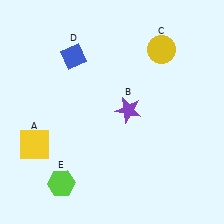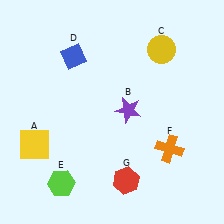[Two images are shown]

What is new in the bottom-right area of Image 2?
A red hexagon (G) was added in the bottom-right area of Image 2.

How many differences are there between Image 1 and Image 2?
There are 2 differences between the two images.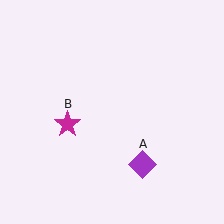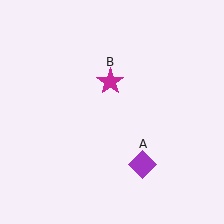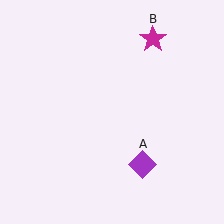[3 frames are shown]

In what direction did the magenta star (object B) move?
The magenta star (object B) moved up and to the right.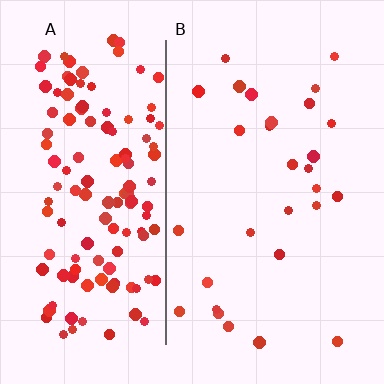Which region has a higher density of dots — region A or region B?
A (the left).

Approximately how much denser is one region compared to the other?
Approximately 4.8× — region A over region B.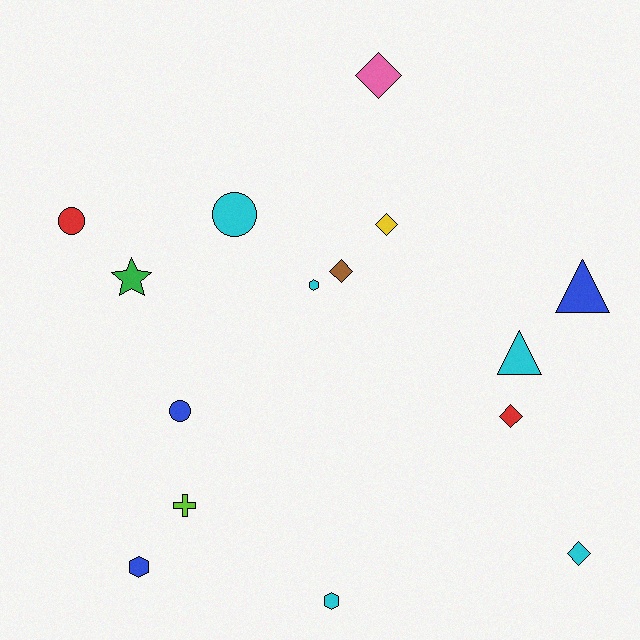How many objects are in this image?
There are 15 objects.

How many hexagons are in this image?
There are 3 hexagons.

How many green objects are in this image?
There is 1 green object.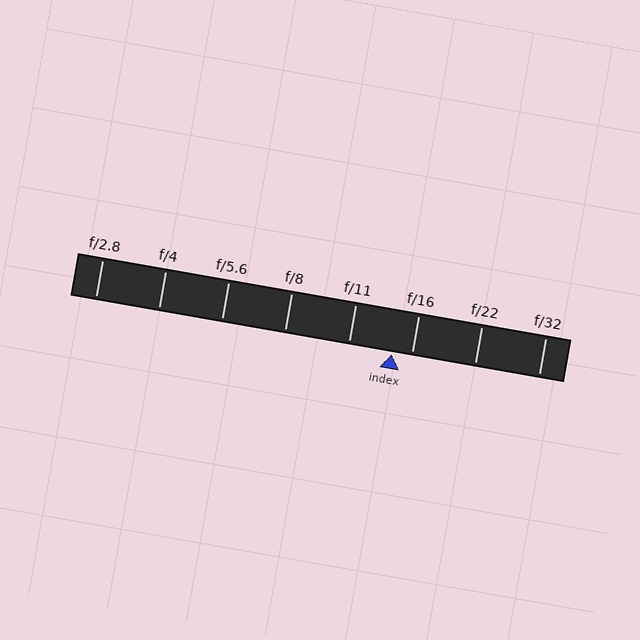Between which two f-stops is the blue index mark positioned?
The index mark is between f/11 and f/16.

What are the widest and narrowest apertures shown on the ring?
The widest aperture shown is f/2.8 and the narrowest is f/32.